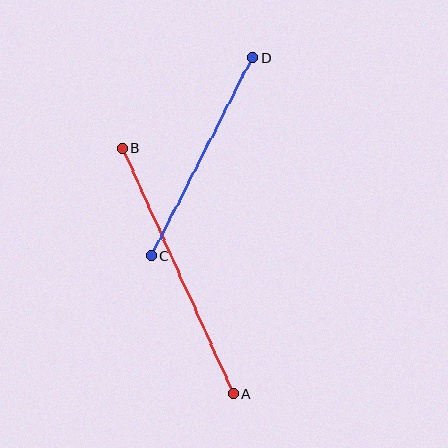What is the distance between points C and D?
The distance is approximately 223 pixels.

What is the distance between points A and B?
The distance is approximately 269 pixels.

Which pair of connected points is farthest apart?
Points A and B are farthest apart.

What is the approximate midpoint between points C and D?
The midpoint is at approximately (202, 157) pixels.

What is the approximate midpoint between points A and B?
The midpoint is at approximately (178, 271) pixels.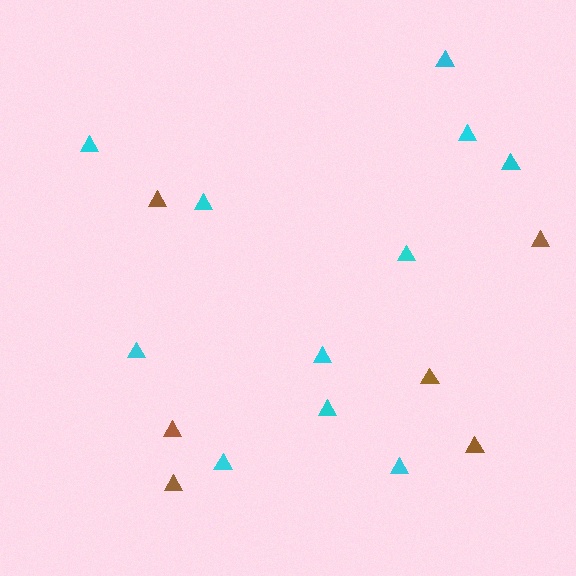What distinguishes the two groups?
There are 2 groups: one group of brown triangles (6) and one group of cyan triangles (11).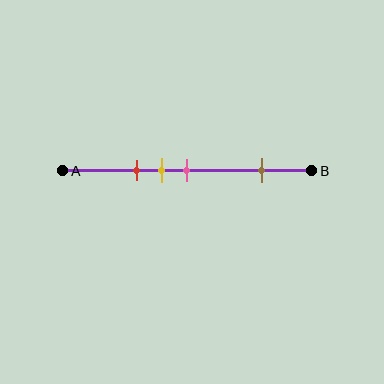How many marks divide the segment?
There are 4 marks dividing the segment.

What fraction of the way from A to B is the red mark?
The red mark is approximately 30% (0.3) of the way from A to B.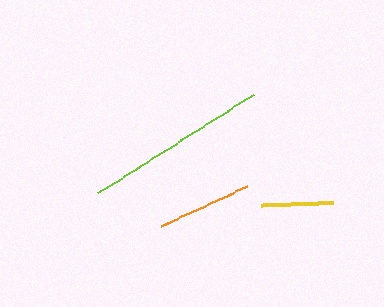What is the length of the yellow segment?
The yellow segment is approximately 72 pixels long.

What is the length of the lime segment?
The lime segment is approximately 184 pixels long.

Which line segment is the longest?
The lime line is the longest at approximately 184 pixels.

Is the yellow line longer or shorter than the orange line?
The orange line is longer than the yellow line.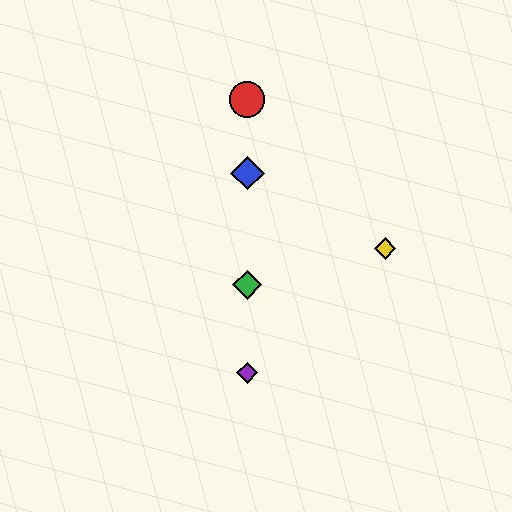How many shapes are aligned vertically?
4 shapes (the red circle, the blue diamond, the green diamond, the purple diamond) are aligned vertically.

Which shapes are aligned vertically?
The red circle, the blue diamond, the green diamond, the purple diamond are aligned vertically.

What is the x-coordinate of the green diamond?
The green diamond is at x≈247.